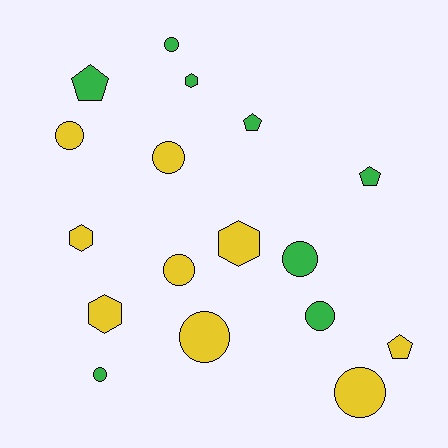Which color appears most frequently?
Yellow, with 9 objects.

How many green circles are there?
There are 4 green circles.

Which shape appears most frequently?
Circle, with 9 objects.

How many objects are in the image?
There are 17 objects.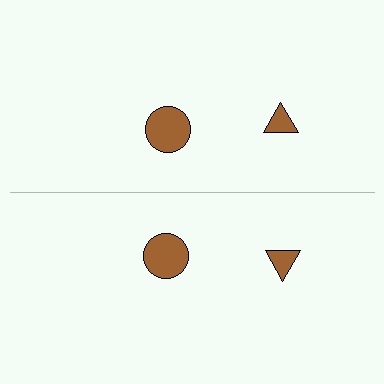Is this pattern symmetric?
Yes, this pattern has bilateral (reflection) symmetry.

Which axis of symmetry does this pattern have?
The pattern has a horizontal axis of symmetry running through the center of the image.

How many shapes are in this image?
There are 4 shapes in this image.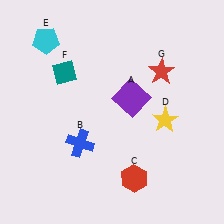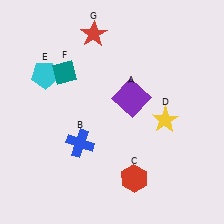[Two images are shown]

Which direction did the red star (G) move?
The red star (G) moved left.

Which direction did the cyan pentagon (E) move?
The cyan pentagon (E) moved down.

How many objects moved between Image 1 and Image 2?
2 objects moved between the two images.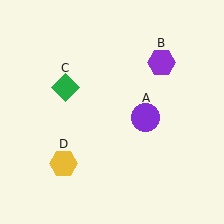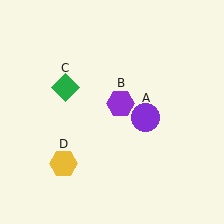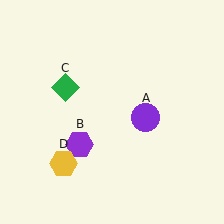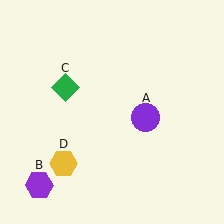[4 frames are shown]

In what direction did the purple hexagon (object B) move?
The purple hexagon (object B) moved down and to the left.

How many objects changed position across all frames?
1 object changed position: purple hexagon (object B).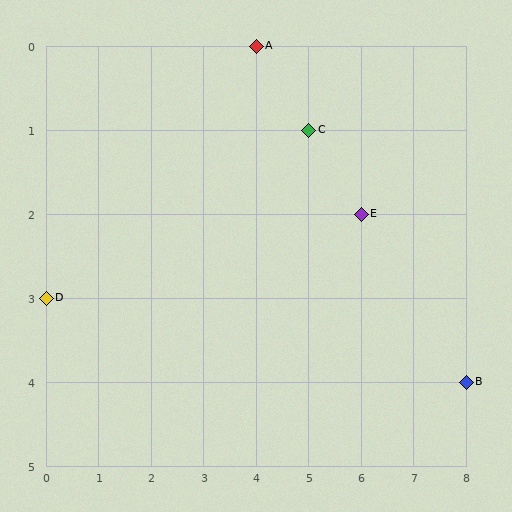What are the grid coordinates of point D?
Point D is at grid coordinates (0, 3).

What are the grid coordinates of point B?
Point B is at grid coordinates (8, 4).